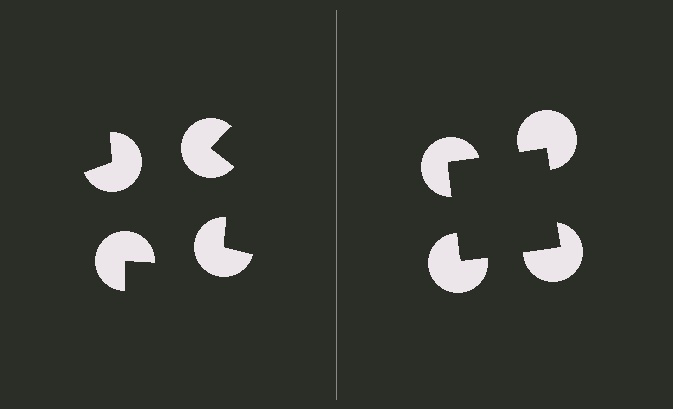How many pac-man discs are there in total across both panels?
8 — 4 on each side.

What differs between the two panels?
The pac-man discs are positioned identically on both sides; only the wedge orientations differ. On the right they align to a square; on the left they are misaligned.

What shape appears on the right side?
An illusory square.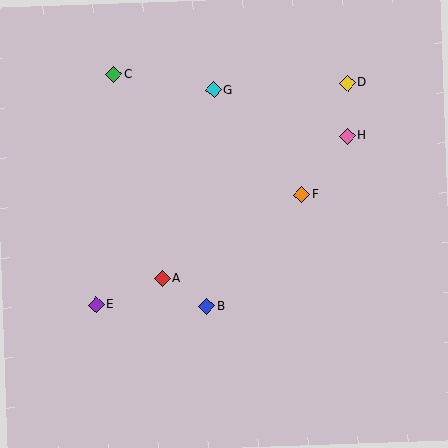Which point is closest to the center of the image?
Point A at (162, 278) is closest to the center.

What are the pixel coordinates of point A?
Point A is at (162, 278).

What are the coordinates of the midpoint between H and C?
The midpoint between H and C is at (231, 105).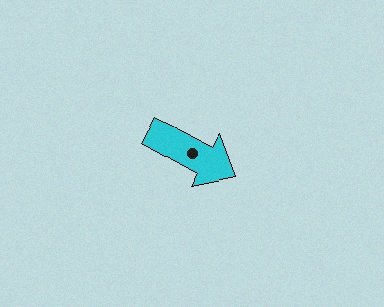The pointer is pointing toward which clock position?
Roughly 4 o'clock.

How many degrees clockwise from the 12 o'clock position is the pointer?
Approximately 119 degrees.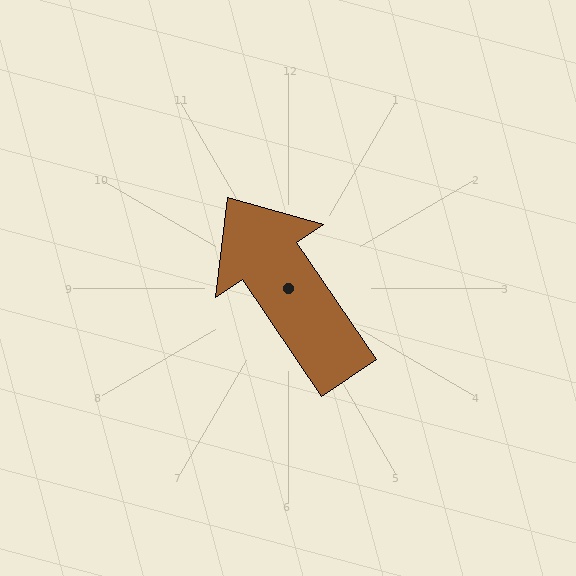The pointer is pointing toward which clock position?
Roughly 11 o'clock.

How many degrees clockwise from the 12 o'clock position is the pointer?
Approximately 326 degrees.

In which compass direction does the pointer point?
Northwest.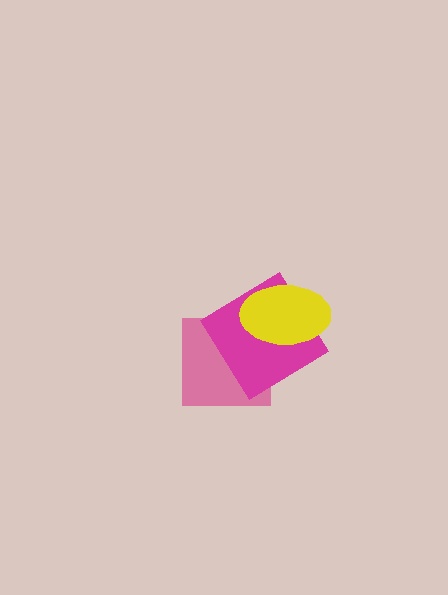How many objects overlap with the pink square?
2 objects overlap with the pink square.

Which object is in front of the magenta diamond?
The yellow ellipse is in front of the magenta diamond.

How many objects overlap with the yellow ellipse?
2 objects overlap with the yellow ellipse.